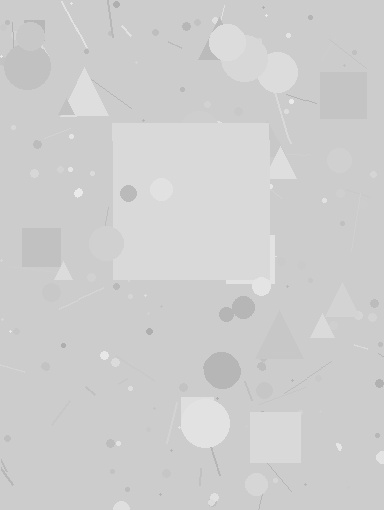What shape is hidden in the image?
A square is hidden in the image.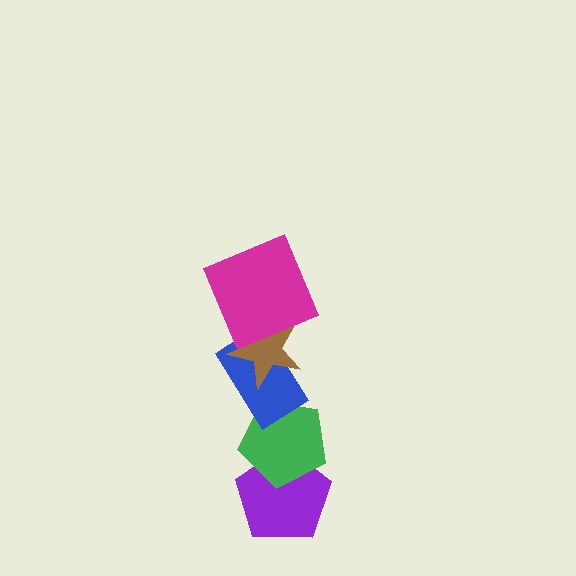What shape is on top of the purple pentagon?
The green pentagon is on top of the purple pentagon.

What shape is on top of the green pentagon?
The blue rectangle is on top of the green pentagon.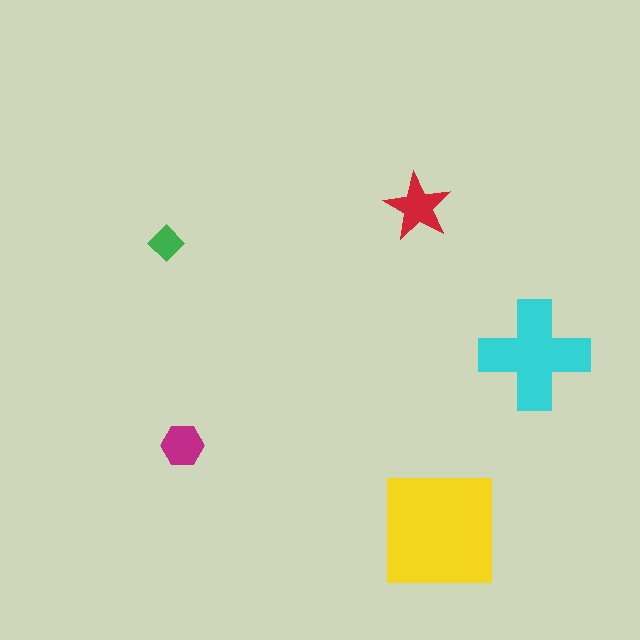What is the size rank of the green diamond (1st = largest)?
5th.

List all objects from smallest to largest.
The green diamond, the magenta hexagon, the red star, the cyan cross, the yellow square.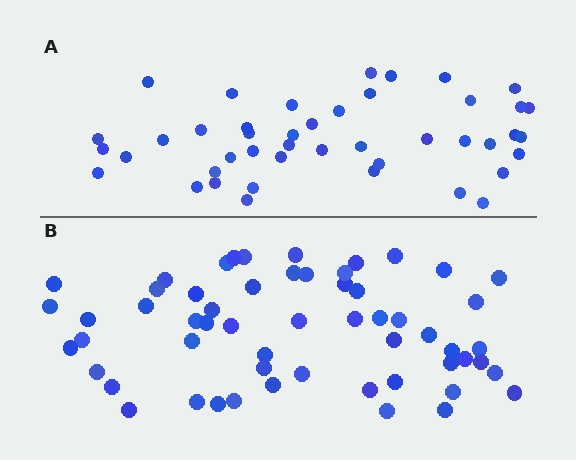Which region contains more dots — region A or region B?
Region B (the bottom region) has more dots.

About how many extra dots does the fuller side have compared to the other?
Region B has approximately 15 more dots than region A.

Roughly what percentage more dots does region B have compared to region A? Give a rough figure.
About 30% more.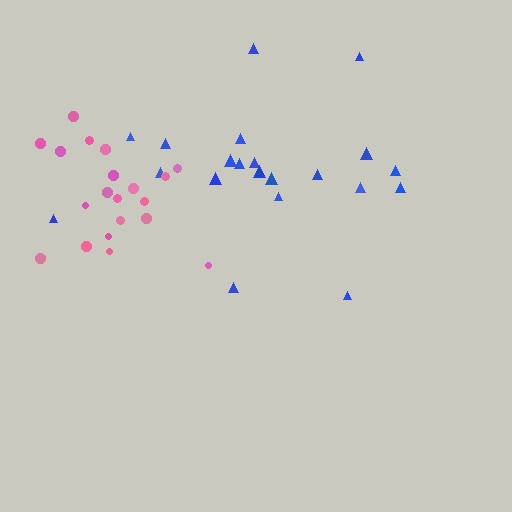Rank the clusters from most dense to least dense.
pink, blue.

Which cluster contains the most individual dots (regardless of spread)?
Blue (21).